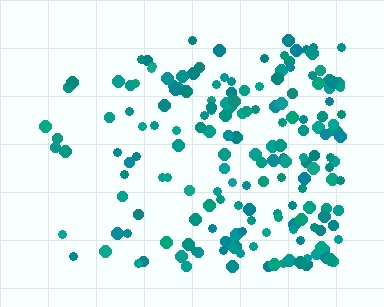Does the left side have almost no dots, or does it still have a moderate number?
Still a moderate number, just noticeably fewer than the right.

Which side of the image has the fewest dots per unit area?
The left.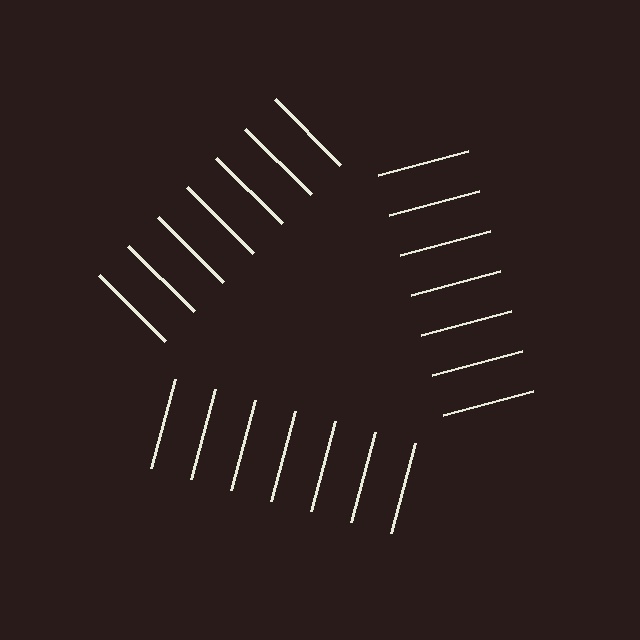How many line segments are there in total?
21 — 7 along each of the 3 edges.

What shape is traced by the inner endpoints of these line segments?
An illusory triangle — the line segments terminate on its edges but no continuous stroke is drawn.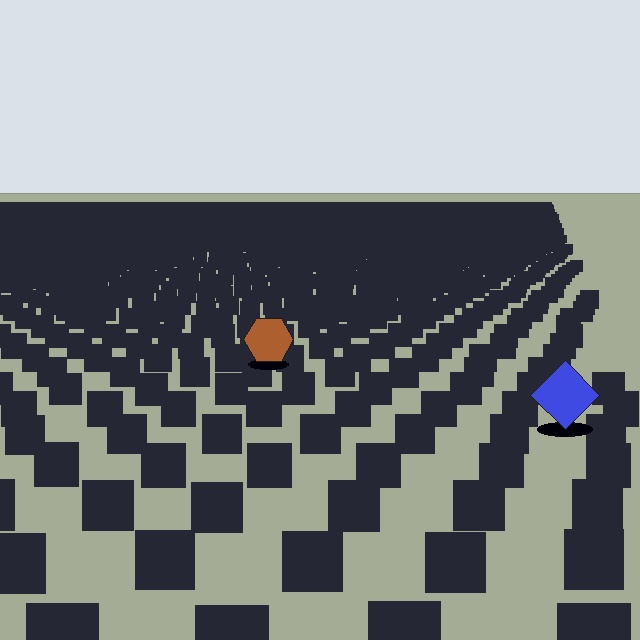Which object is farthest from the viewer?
The brown hexagon is farthest from the viewer. It appears smaller and the ground texture around it is denser.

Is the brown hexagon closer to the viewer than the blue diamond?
No. The blue diamond is closer — you can tell from the texture gradient: the ground texture is coarser near it.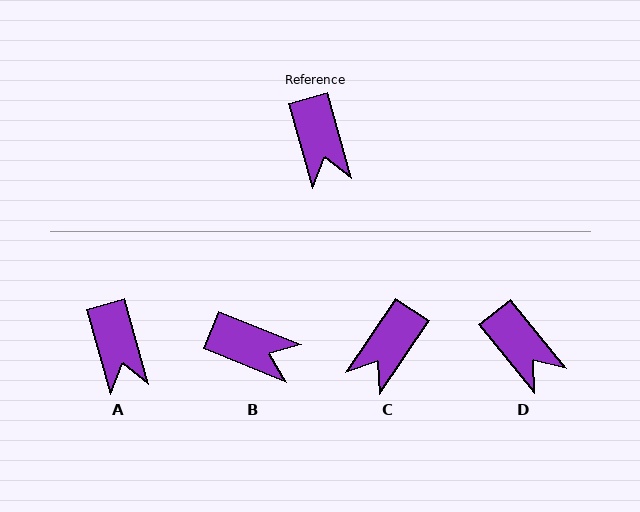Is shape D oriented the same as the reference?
No, it is off by about 23 degrees.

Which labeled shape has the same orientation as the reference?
A.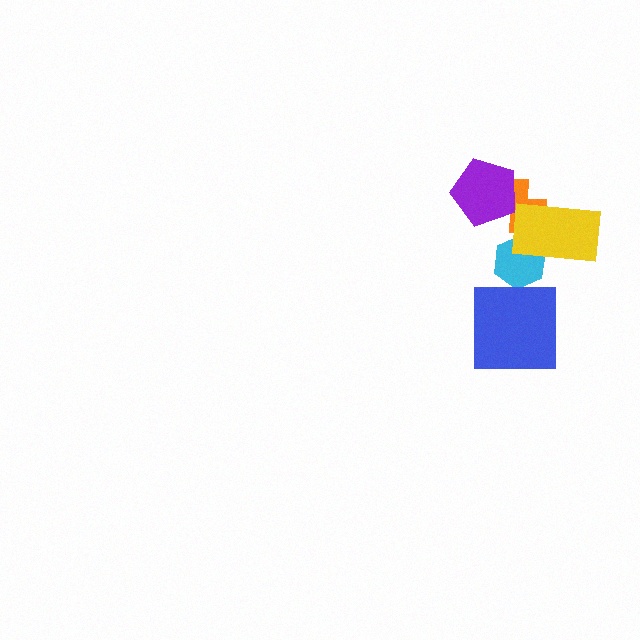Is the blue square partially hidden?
No, no other shape covers it.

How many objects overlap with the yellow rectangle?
2 objects overlap with the yellow rectangle.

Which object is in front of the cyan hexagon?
The yellow rectangle is in front of the cyan hexagon.